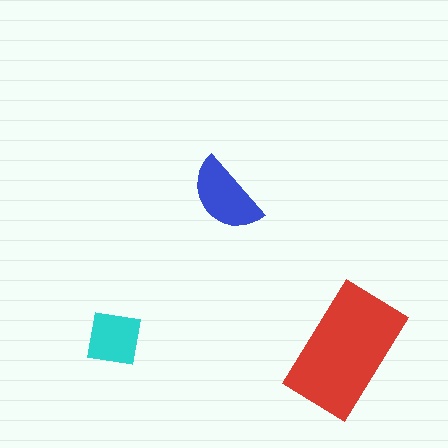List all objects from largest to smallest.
The red rectangle, the blue semicircle, the cyan square.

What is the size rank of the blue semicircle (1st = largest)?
2nd.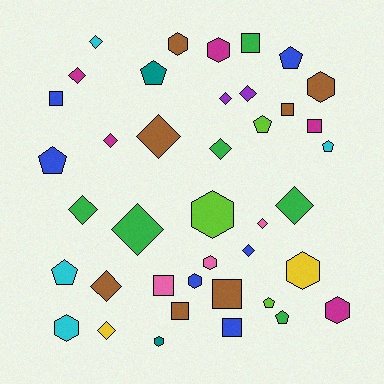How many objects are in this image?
There are 40 objects.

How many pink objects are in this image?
There are 3 pink objects.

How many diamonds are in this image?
There are 14 diamonds.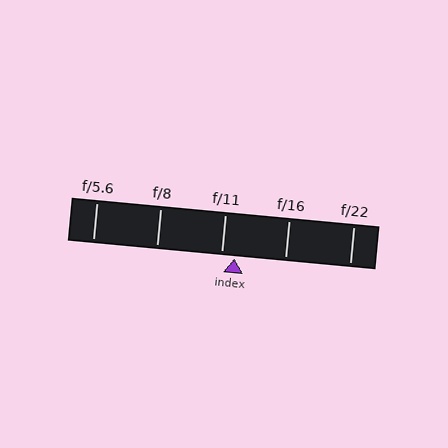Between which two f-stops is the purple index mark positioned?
The index mark is between f/11 and f/16.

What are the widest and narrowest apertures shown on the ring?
The widest aperture shown is f/5.6 and the narrowest is f/22.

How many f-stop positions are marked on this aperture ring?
There are 5 f-stop positions marked.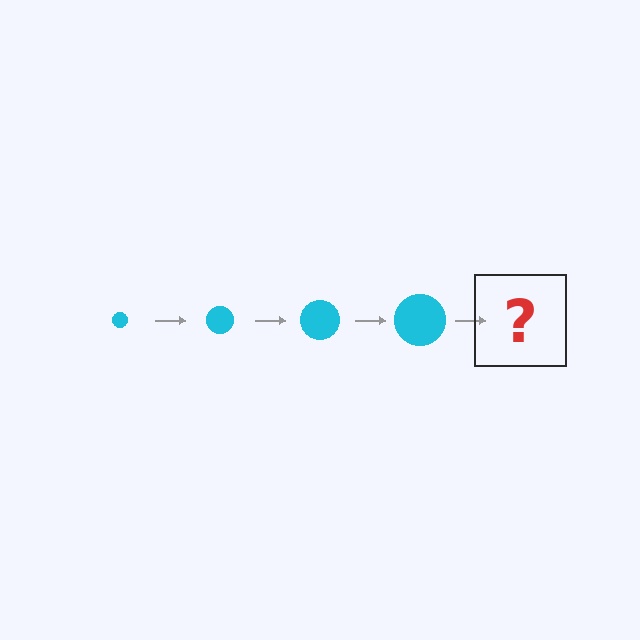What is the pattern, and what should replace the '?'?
The pattern is that the circle gets progressively larger each step. The '?' should be a cyan circle, larger than the previous one.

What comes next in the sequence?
The next element should be a cyan circle, larger than the previous one.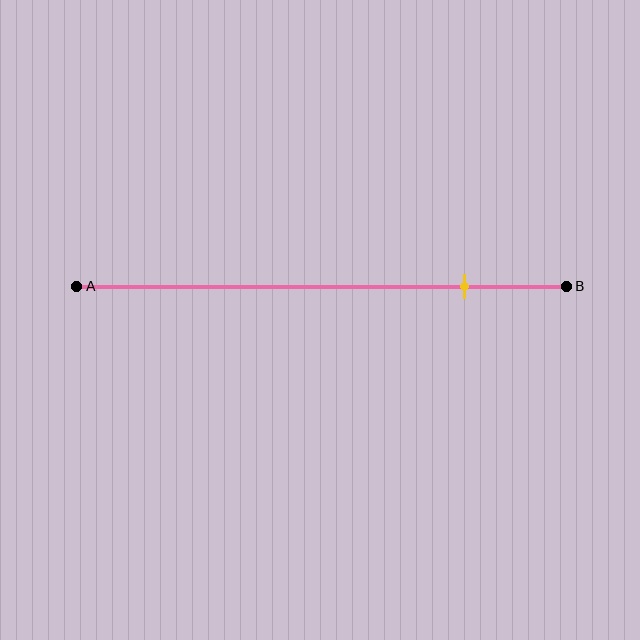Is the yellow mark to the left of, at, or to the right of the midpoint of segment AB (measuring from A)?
The yellow mark is to the right of the midpoint of segment AB.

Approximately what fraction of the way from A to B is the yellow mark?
The yellow mark is approximately 80% of the way from A to B.